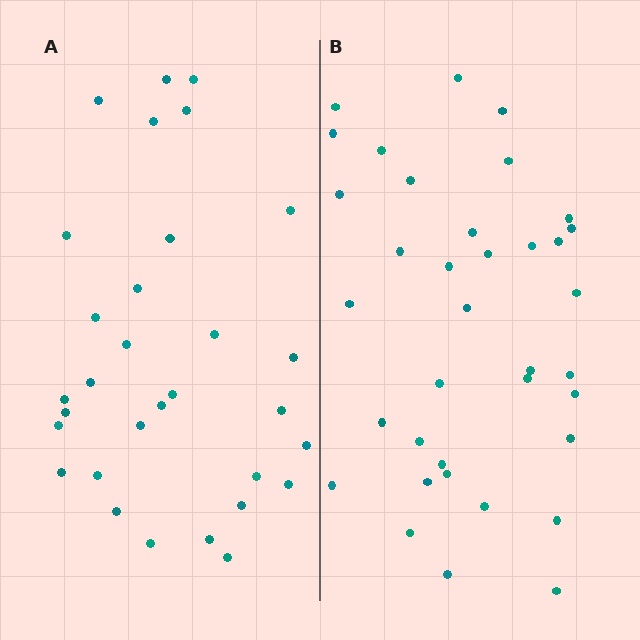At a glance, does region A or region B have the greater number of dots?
Region B (the right region) has more dots.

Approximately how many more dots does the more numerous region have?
Region B has about 5 more dots than region A.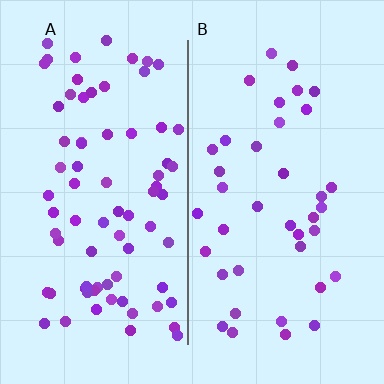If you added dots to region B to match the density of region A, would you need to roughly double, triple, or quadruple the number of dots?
Approximately double.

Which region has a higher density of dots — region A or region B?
A (the left).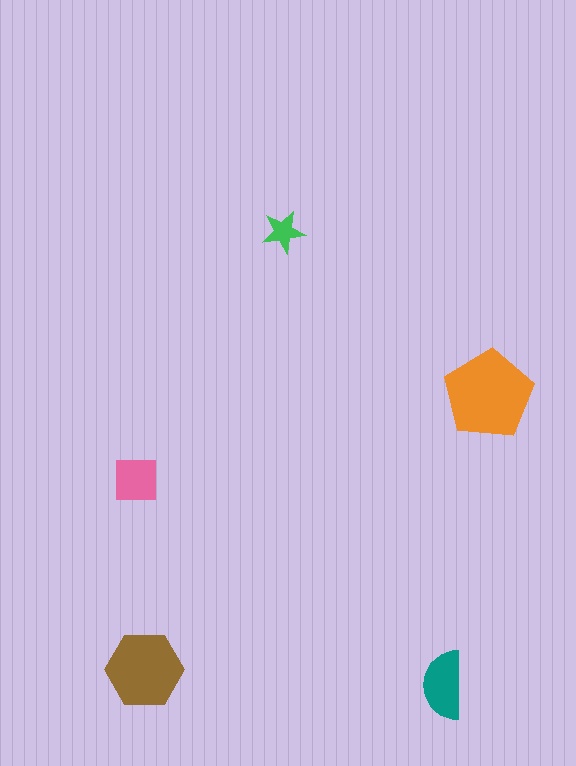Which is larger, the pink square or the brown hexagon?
The brown hexagon.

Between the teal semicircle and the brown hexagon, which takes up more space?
The brown hexagon.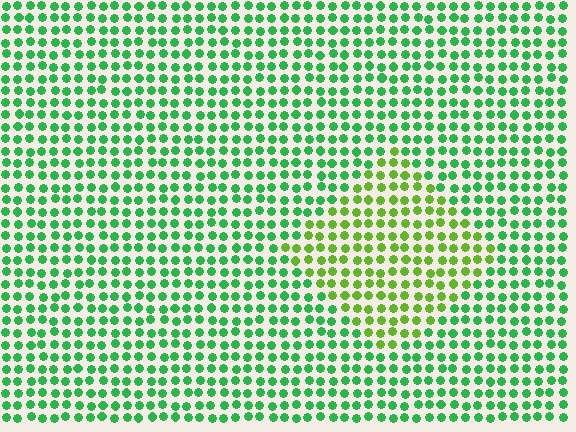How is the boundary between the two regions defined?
The boundary is defined purely by a slight shift in hue (about 37 degrees). Spacing, size, and orientation are identical on both sides.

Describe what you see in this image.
The image is filled with small green elements in a uniform arrangement. A diamond-shaped region is visible where the elements are tinted to a slightly different hue, forming a subtle color boundary.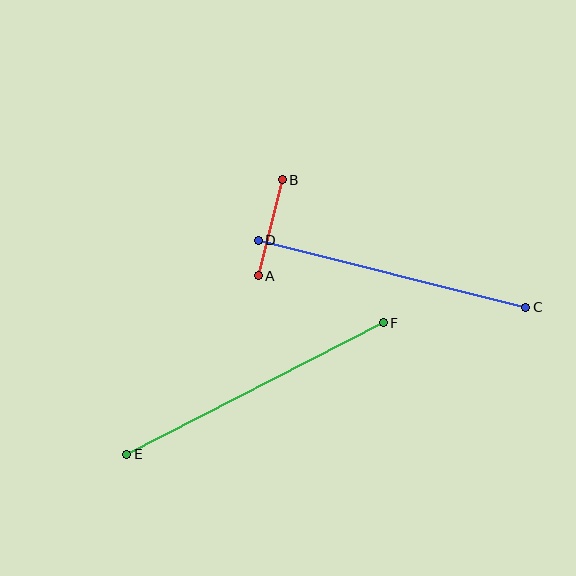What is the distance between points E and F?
The distance is approximately 288 pixels.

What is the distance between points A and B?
The distance is approximately 99 pixels.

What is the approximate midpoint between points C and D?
The midpoint is at approximately (392, 274) pixels.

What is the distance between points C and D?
The distance is approximately 276 pixels.